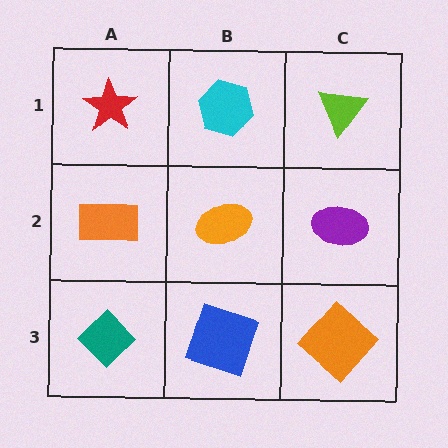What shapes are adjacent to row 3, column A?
An orange rectangle (row 2, column A), a blue square (row 3, column B).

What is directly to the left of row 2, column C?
An orange ellipse.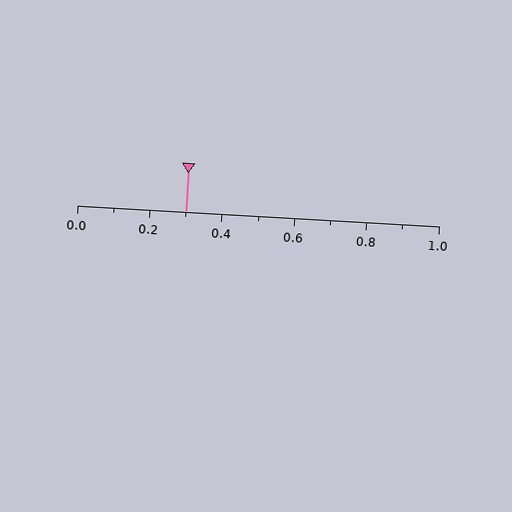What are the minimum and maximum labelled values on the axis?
The axis runs from 0.0 to 1.0.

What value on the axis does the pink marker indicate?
The marker indicates approximately 0.3.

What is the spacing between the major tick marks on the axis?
The major ticks are spaced 0.2 apart.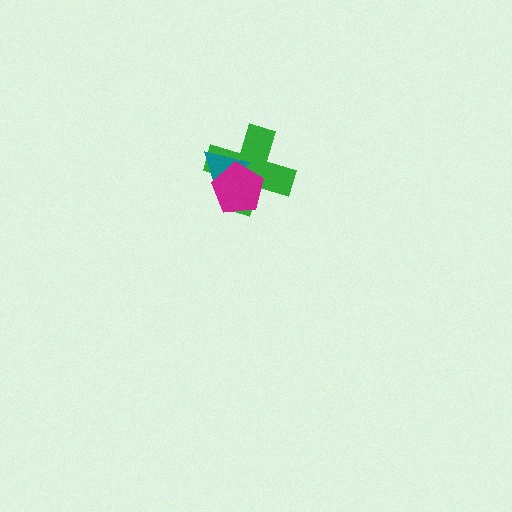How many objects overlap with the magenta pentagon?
2 objects overlap with the magenta pentagon.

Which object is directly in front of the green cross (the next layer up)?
The teal triangle is directly in front of the green cross.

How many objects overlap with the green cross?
2 objects overlap with the green cross.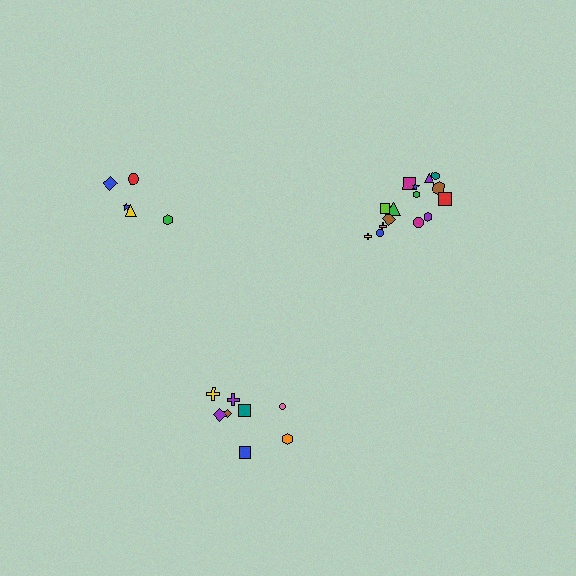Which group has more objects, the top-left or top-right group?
The top-right group.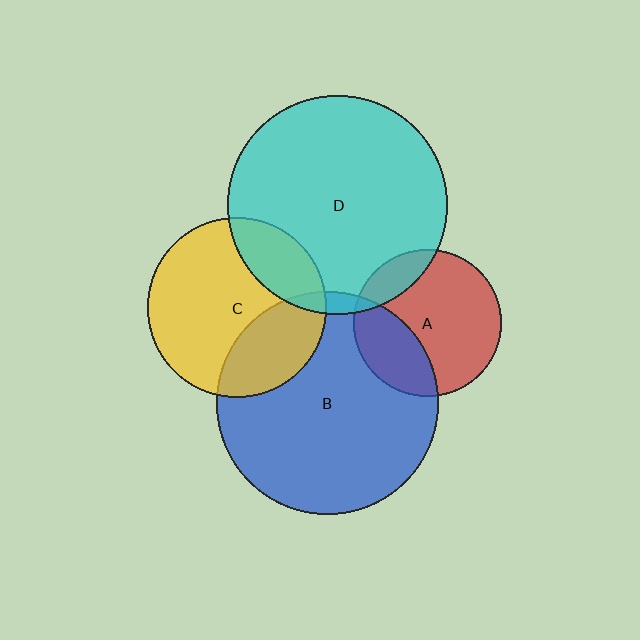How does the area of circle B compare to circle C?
Approximately 1.5 times.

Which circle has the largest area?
Circle B (blue).